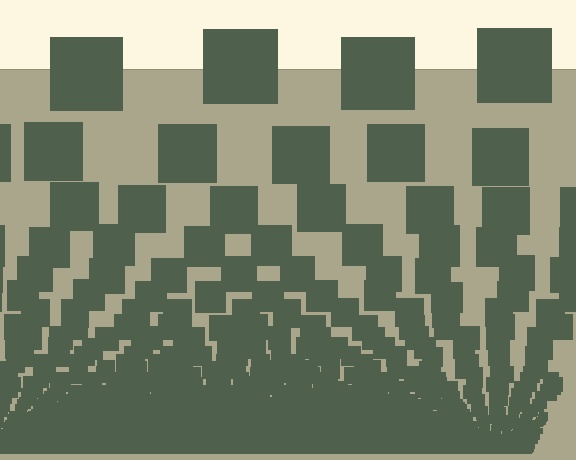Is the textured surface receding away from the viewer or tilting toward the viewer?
The surface appears to tilt toward the viewer. Texture elements get larger and sparser toward the top.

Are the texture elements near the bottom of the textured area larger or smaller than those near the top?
Smaller. The gradient is inverted — elements near the bottom are smaller and denser.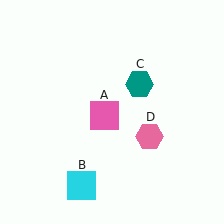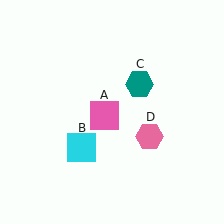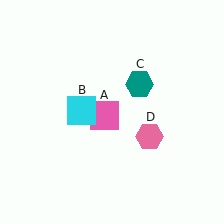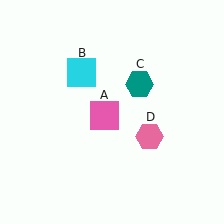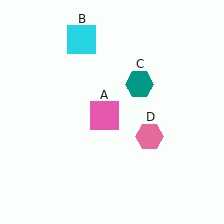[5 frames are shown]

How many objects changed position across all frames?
1 object changed position: cyan square (object B).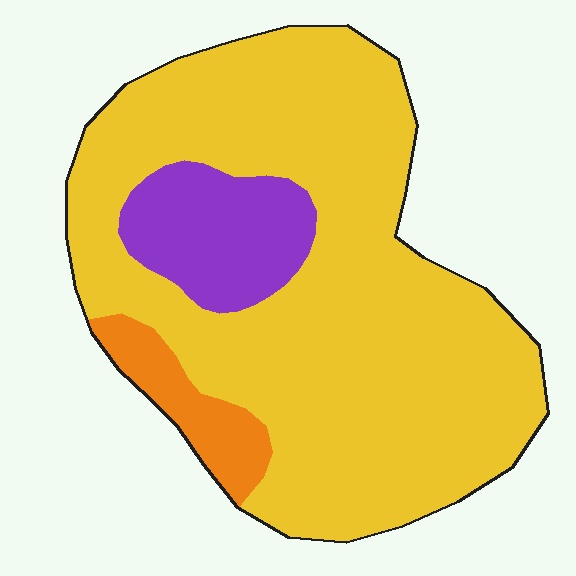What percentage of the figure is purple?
Purple takes up about one eighth (1/8) of the figure.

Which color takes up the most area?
Yellow, at roughly 80%.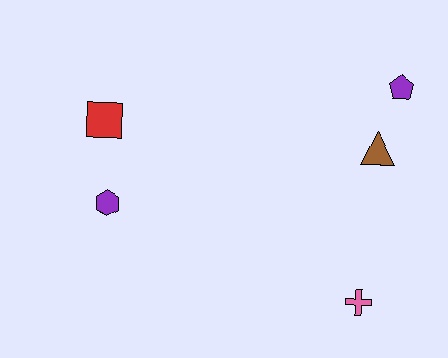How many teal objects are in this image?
There are no teal objects.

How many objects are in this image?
There are 5 objects.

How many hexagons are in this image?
There is 1 hexagon.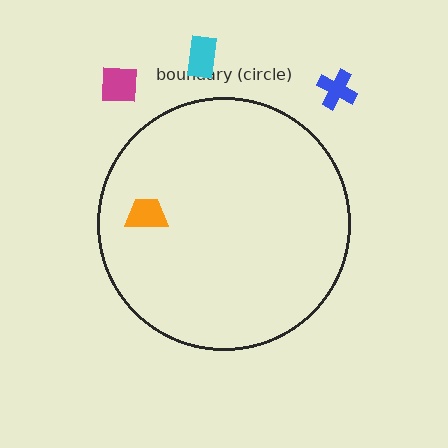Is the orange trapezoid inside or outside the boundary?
Inside.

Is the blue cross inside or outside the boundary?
Outside.